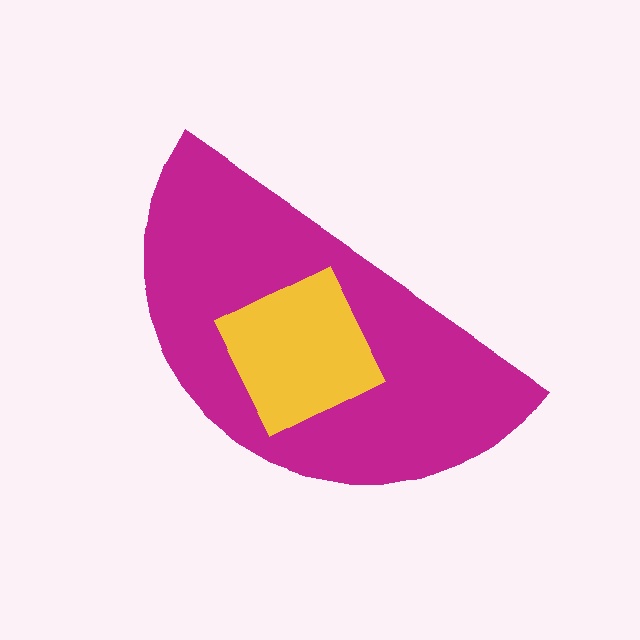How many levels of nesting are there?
2.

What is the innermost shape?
The yellow diamond.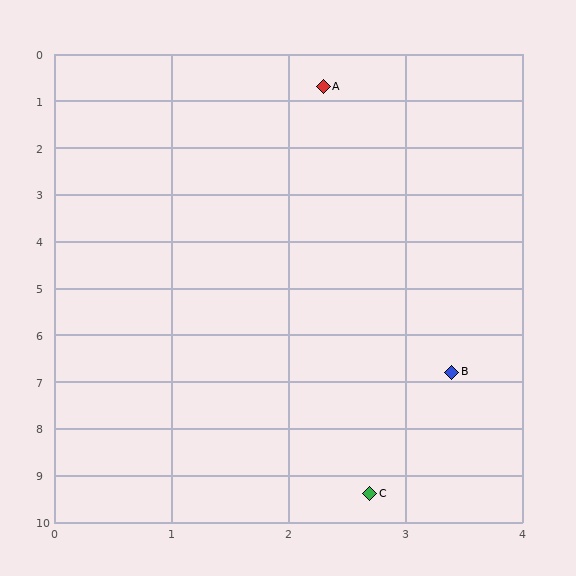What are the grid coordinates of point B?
Point B is at approximately (3.4, 6.8).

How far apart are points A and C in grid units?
Points A and C are about 8.7 grid units apart.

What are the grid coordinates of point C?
Point C is at approximately (2.7, 9.4).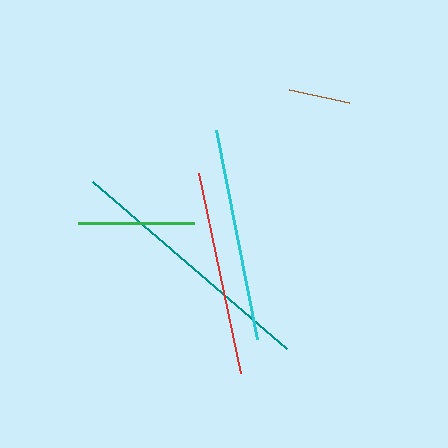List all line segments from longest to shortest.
From longest to shortest: teal, cyan, red, green, brown.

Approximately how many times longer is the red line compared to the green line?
The red line is approximately 1.8 times the length of the green line.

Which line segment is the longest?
The teal line is the longest at approximately 256 pixels.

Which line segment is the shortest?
The brown line is the shortest at approximately 62 pixels.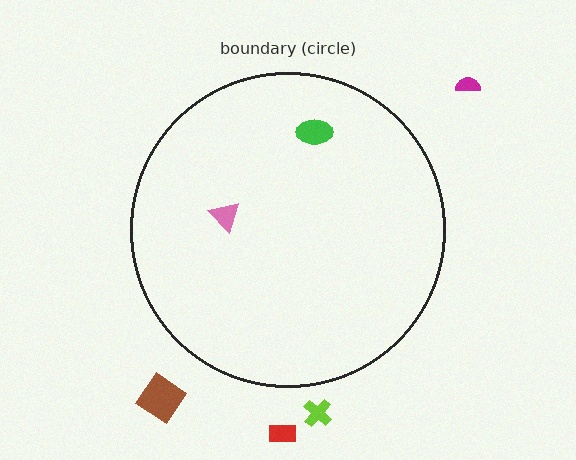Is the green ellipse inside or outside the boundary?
Inside.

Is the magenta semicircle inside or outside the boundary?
Outside.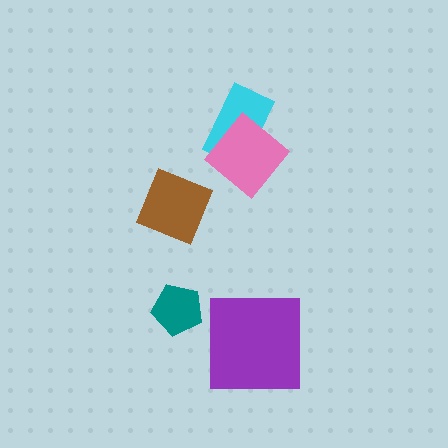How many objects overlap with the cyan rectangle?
1 object overlaps with the cyan rectangle.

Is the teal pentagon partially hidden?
No, no other shape covers it.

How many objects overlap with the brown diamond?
0 objects overlap with the brown diamond.